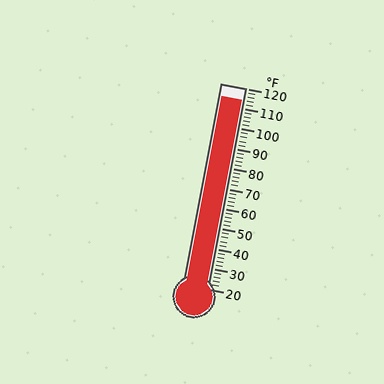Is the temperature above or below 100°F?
The temperature is above 100°F.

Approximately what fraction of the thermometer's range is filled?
The thermometer is filled to approximately 95% of its range.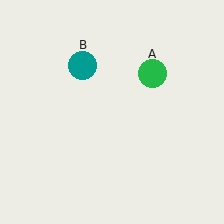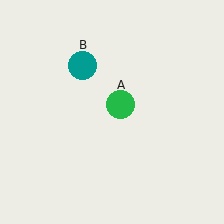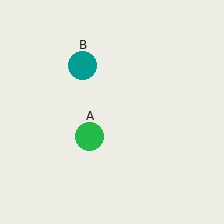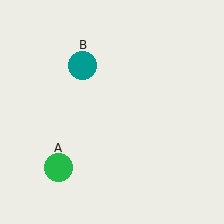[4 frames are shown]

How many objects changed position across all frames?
1 object changed position: green circle (object A).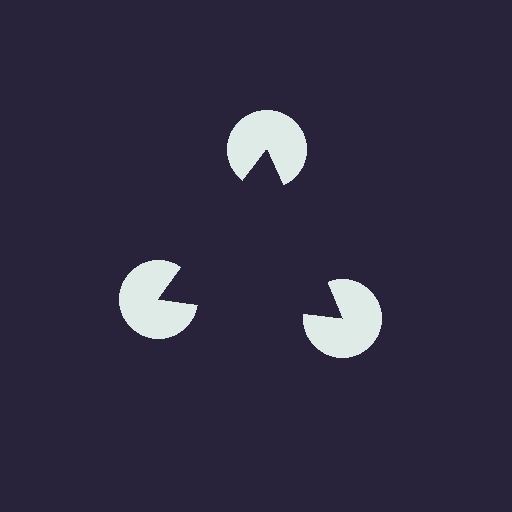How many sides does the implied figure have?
3 sides.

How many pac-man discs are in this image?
There are 3 — one at each vertex of the illusory triangle.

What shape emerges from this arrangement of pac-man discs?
An illusory triangle — its edges are inferred from the aligned wedge cuts in the pac-man discs, not physically drawn.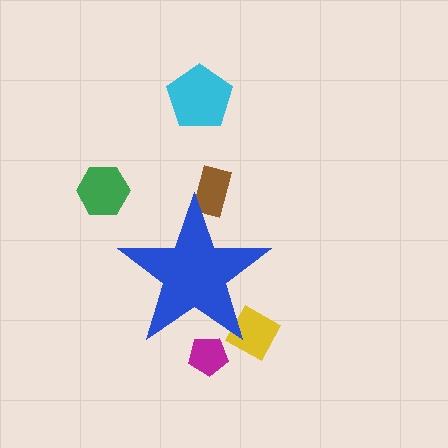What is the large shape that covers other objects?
A blue star.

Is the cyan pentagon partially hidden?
No, the cyan pentagon is fully visible.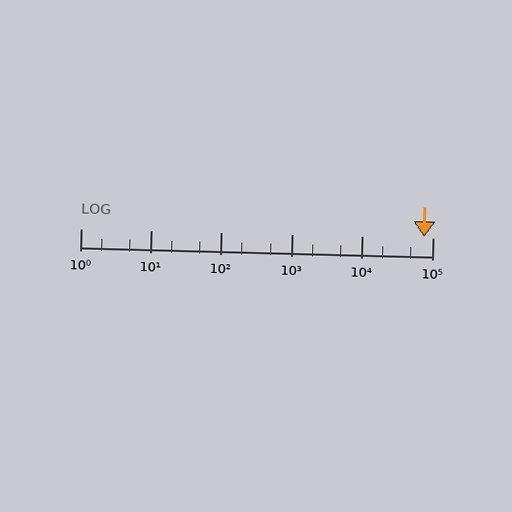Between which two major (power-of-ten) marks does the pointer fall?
The pointer is between 10000 and 100000.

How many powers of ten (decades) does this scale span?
The scale spans 5 decades, from 1 to 100000.